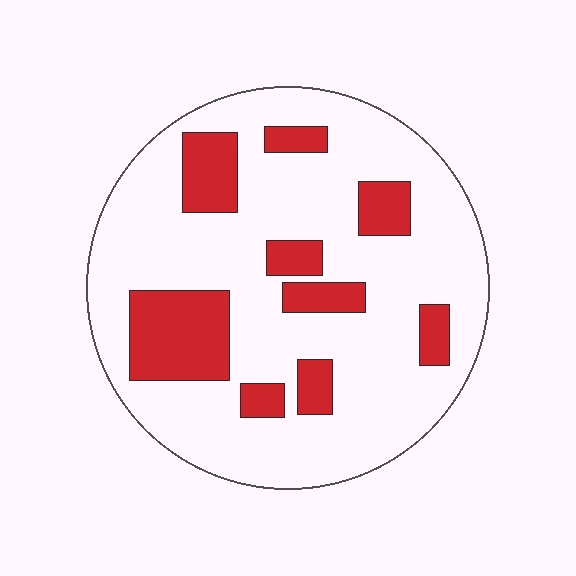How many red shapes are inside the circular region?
9.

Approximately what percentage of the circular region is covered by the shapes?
Approximately 20%.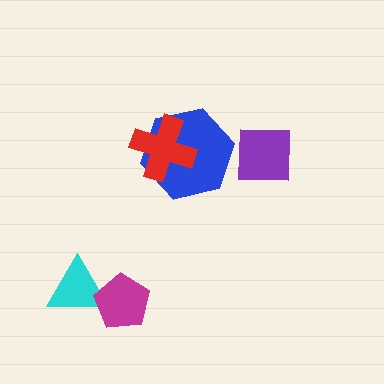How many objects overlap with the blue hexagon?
1 object overlaps with the blue hexagon.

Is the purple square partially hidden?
No, no other shape covers it.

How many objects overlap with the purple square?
0 objects overlap with the purple square.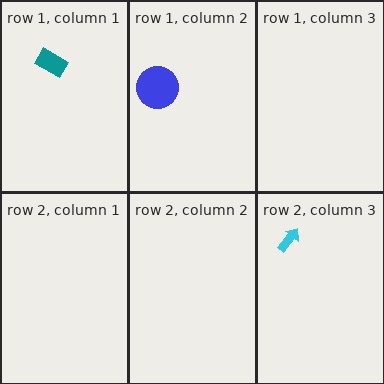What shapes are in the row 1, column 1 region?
The teal rectangle.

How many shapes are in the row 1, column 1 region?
1.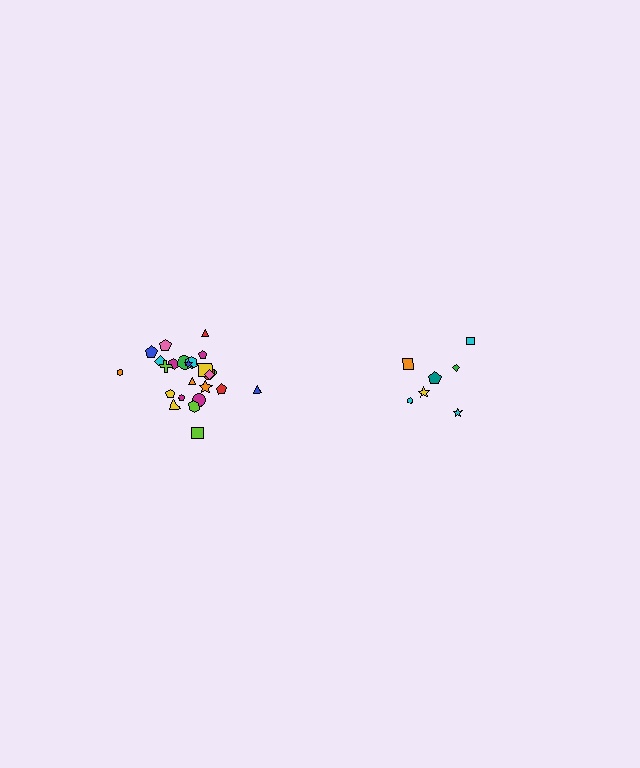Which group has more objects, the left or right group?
The left group.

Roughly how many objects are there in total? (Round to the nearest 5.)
Roughly 30 objects in total.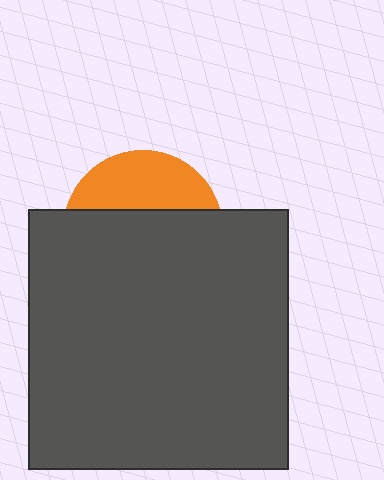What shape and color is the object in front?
The object in front is a dark gray square.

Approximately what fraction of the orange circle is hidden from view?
Roughly 66% of the orange circle is hidden behind the dark gray square.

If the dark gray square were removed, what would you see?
You would see the complete orange circle.